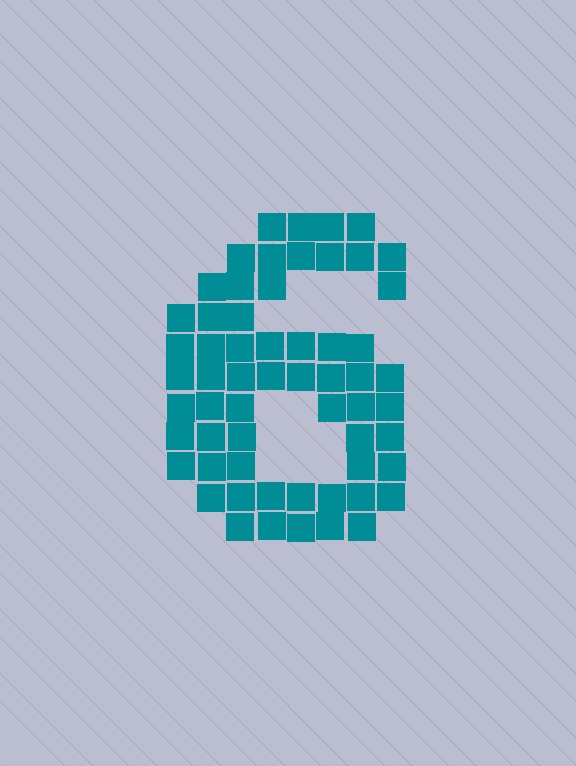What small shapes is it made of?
It is made of small squares.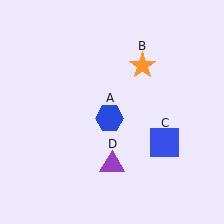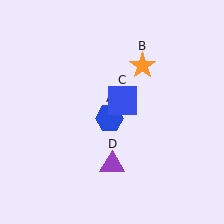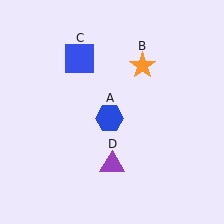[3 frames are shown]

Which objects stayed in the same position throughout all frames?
Blue hexagon (object A) and orange star (object B) and purple triangle (object D) remained stationary.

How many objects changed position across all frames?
1 object changed position: blue square (object C).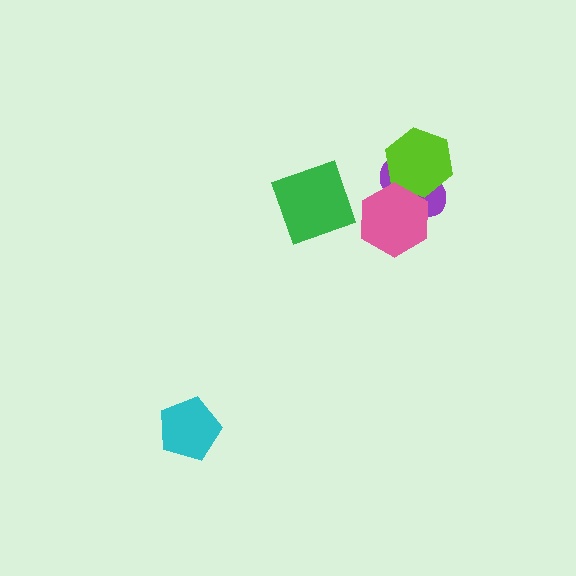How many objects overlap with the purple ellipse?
2 objects overlap with the purple ellipse.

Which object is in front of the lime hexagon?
The pink hexagon is in front of the lime hexagon.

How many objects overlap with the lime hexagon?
2 objects overlap with the lime hexagon.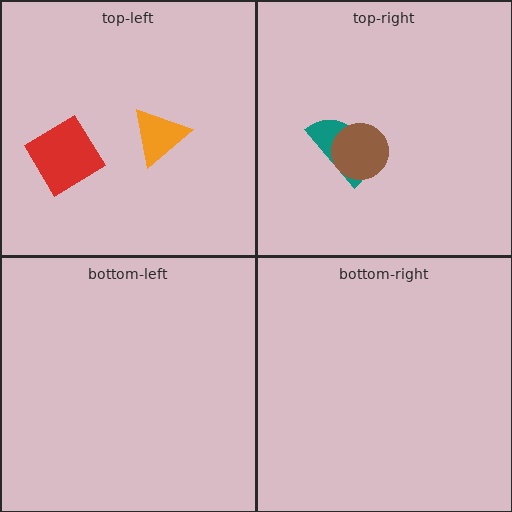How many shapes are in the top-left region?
2.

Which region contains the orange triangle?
The top-left region.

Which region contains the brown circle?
The top-right region.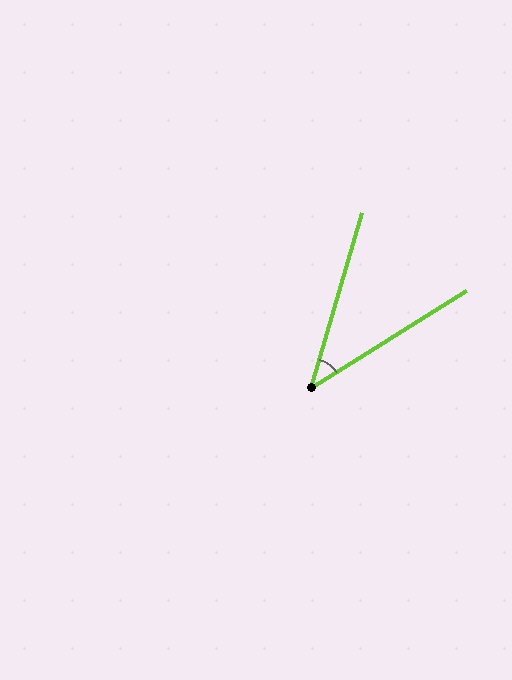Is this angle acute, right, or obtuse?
It is acute.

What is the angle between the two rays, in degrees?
Approximately 42 degrees.